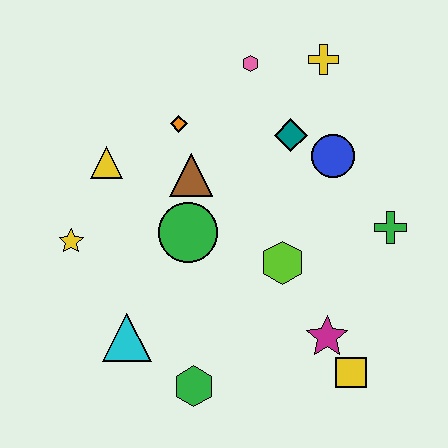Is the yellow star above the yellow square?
Yes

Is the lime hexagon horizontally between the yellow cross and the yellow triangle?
Yes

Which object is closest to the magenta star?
The yellow square is closest to the magenta star.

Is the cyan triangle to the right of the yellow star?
Yes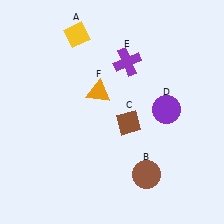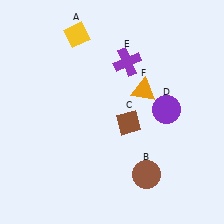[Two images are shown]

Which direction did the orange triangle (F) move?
The orange triangle (F) moved right.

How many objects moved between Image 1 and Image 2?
1 object moved between the two images.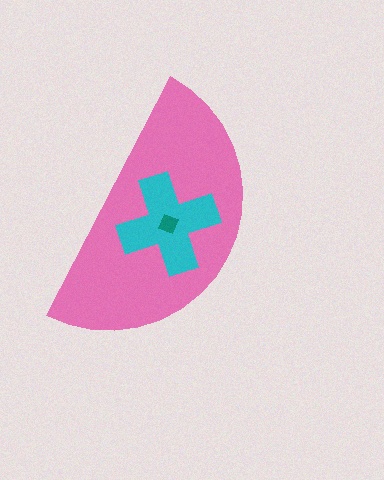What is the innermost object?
The teal square.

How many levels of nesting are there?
3.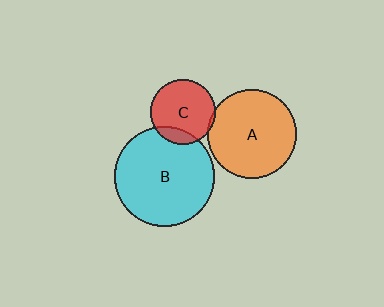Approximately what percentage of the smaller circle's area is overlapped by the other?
Approximately 5%.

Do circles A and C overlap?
Yes.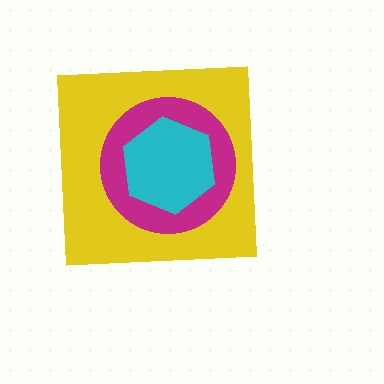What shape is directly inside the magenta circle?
The cyan hexagon.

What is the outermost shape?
The yellow square.